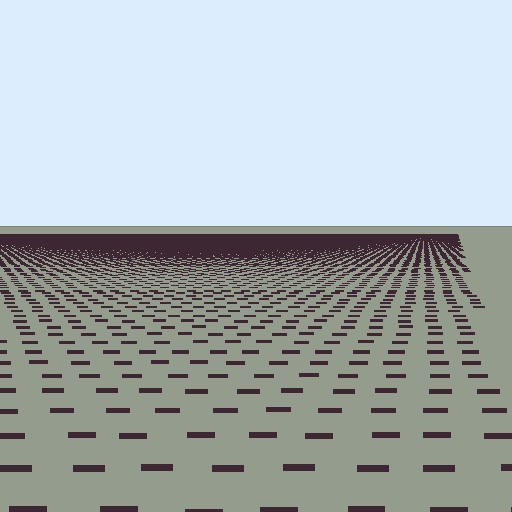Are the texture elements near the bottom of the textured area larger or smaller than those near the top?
Larger. Near the bottom, elements are closer to the viewer and appear at a bigger on-screen size.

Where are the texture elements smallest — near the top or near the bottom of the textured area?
Near the top.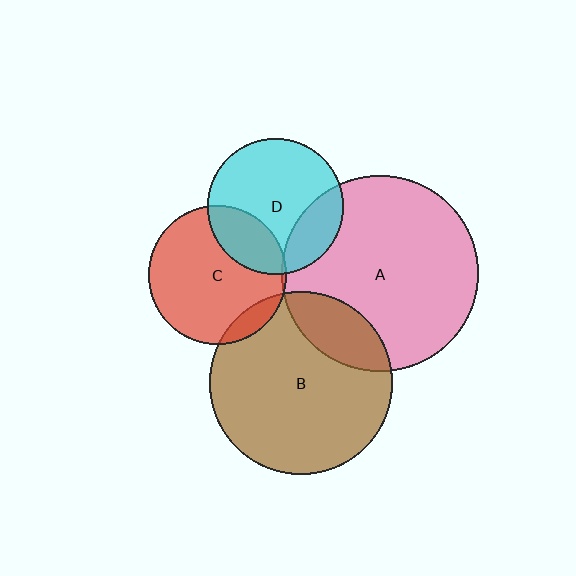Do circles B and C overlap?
Yes.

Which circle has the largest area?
Circle A (pink).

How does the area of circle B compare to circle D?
Approximately 1.8 times.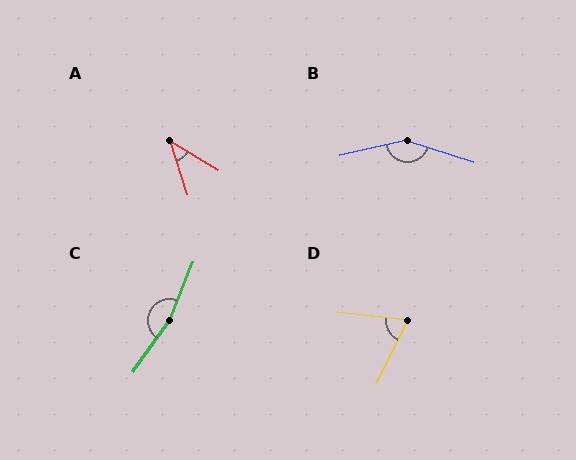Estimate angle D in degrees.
Approximately 70 degrees.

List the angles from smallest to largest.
A (41°), D (70°), B (149°), C (167°).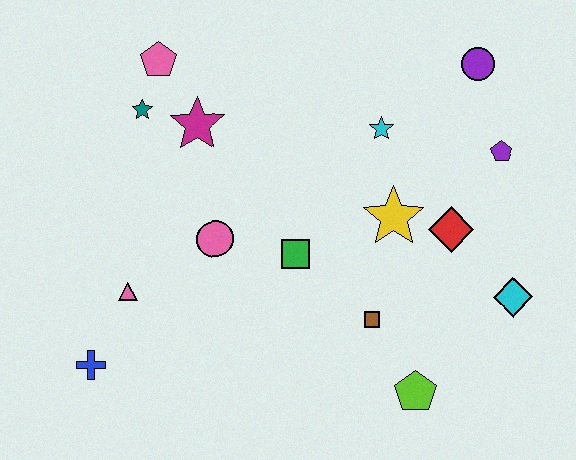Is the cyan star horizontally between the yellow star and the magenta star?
Yes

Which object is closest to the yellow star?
The red diamond is closest to the yellow star.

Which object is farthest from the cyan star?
The blue cross is farthest from the cyan star.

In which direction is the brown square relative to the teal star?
The brown square is to the right of the teal star.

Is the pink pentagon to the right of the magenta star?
No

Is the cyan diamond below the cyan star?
Yes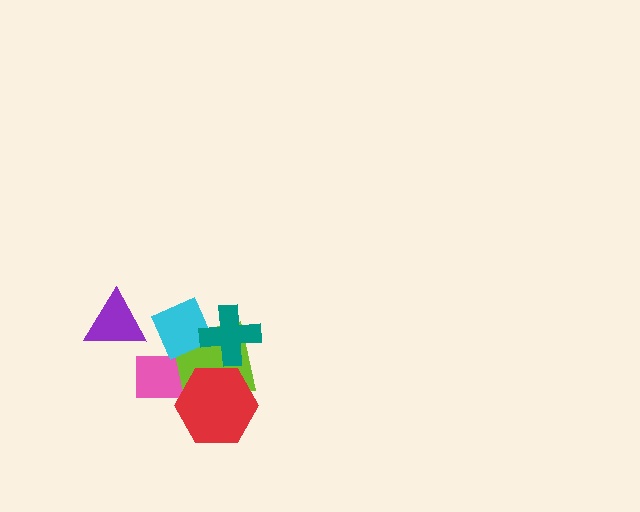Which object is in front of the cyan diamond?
The teal cross is in front of the cyan diamond.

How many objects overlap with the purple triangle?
0 objects overlap with the purple triangle.